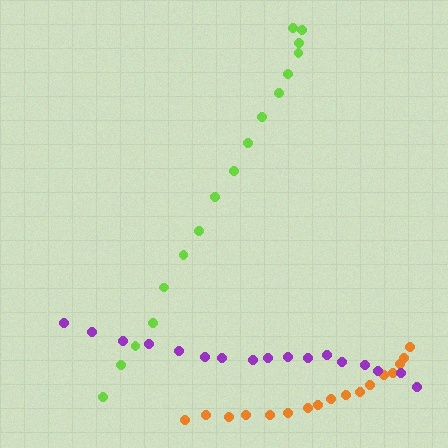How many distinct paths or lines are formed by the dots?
There are 3 distinct paths.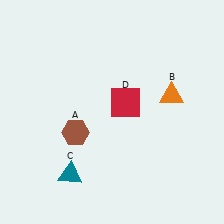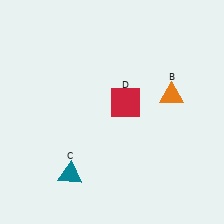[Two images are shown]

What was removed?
The brown hexagon (A) was removed in Image 2.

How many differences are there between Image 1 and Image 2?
There is 1 difference between the two images.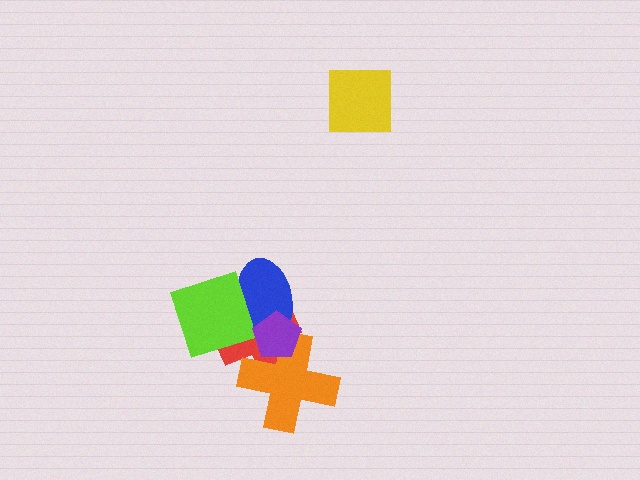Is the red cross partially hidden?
Yes, it is partially covered by another shape.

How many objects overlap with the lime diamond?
3 objects overlap with the lime diamond.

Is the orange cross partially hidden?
Yes, it is partially covered by another shape.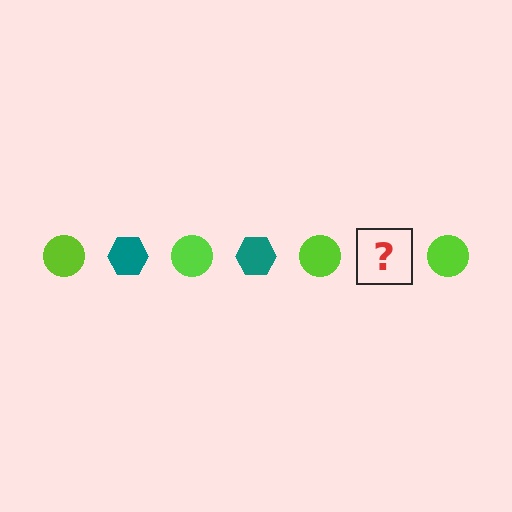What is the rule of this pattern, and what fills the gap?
The rule is that the pattern alternates between lime circle and teal hexagon. The gap should be filled with a teal hexagon.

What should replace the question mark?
The question mark should be replaced with a teal hexagon.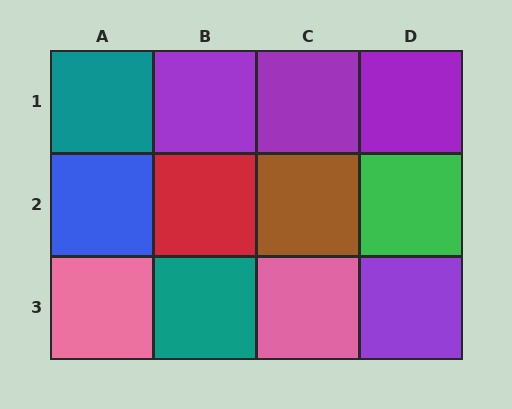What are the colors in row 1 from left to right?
Teal, purple, purple, purple.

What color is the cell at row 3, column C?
Pink.